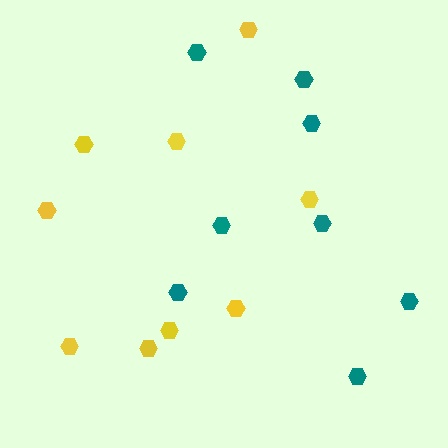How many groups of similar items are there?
There are 2 groups: one group of teal hexagons (8) and one group of yellow hexagons (9).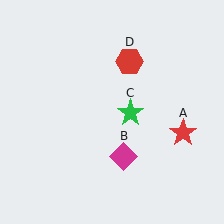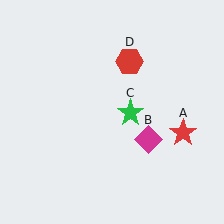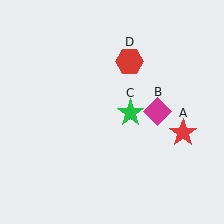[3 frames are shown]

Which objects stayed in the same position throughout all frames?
Red star (object A) and green star (object C) and red hexagon (object D) remained stationary.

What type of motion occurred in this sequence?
The magenta diamond (object B) rotated counterclockwise around the center of the scene.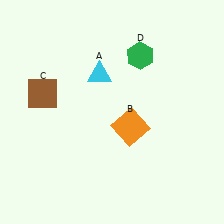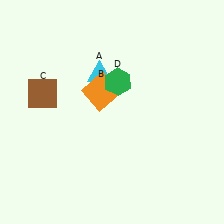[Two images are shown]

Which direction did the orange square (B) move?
The orange square (B) moved up.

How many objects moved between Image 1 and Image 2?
2 objects moved between the two images.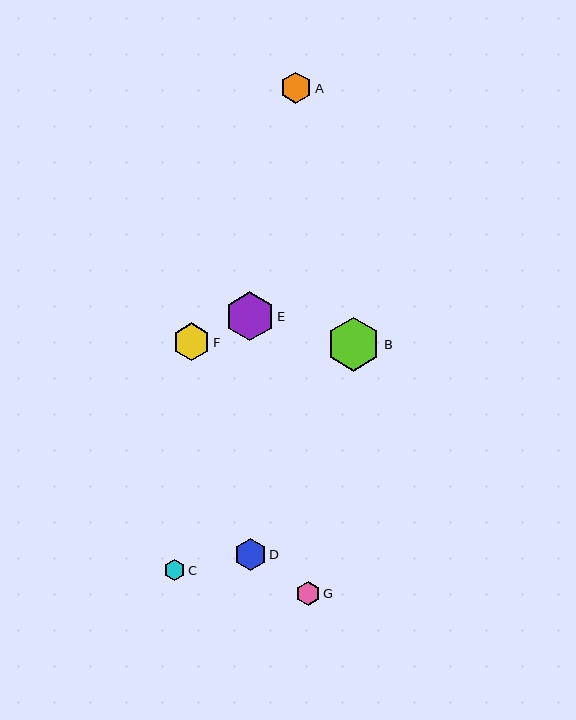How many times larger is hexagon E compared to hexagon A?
Hexagon E is approximately 1.5 times the size of hexagon A.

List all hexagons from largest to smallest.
From largest to smallest: B, E, F, D, A, G, C.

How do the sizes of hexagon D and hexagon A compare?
Hexagon D and hexagon A are approximately the same size.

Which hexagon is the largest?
Hexagon B is the largest with a size of approximately 54 pixels.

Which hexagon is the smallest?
Hexagon C is the smallest with a size of approximately 21 pixels.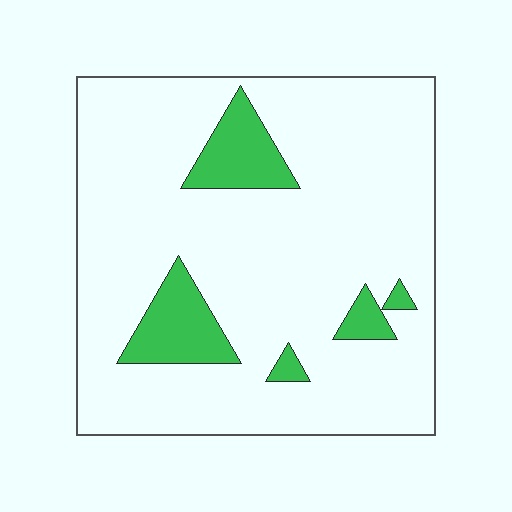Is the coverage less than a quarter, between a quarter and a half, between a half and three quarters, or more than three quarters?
Less than a quarter.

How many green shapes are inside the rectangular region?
5.